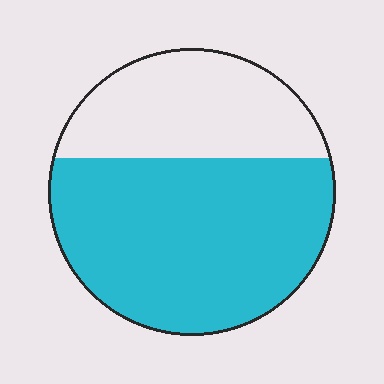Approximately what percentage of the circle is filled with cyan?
Approximately 65%.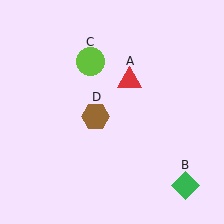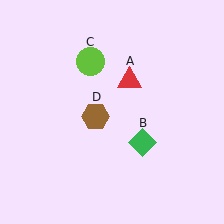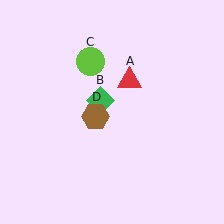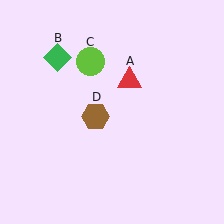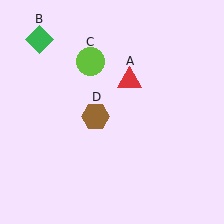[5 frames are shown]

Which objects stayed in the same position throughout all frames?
Red triangle (object A) and lime circle (object C) and brown hexagon (object D) remained stationary.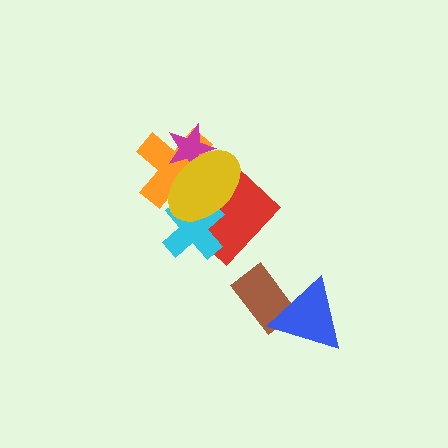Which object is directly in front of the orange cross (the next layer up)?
The red diamond is directly in front of the orange cross.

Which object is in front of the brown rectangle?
The blue triangle is in front of the brown rectangle.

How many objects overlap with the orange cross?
4 objects overlap with the orange cross.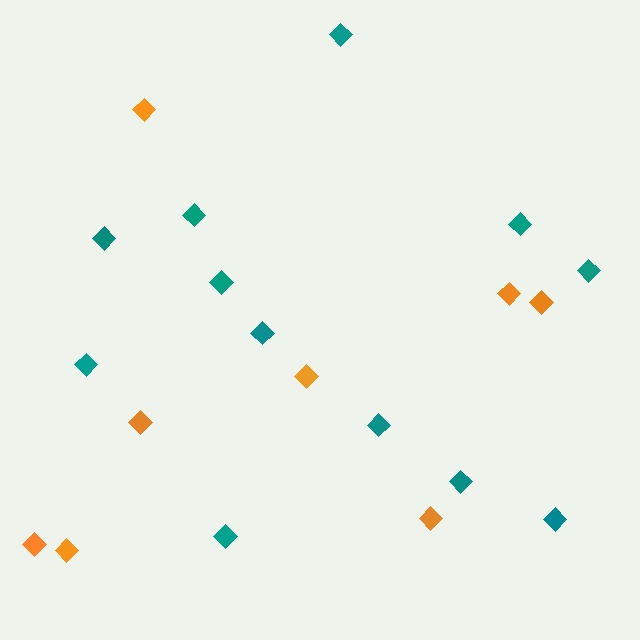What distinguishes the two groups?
There are 2 groups: one group of teal diamonds (12) and one group of orange diamonds (8).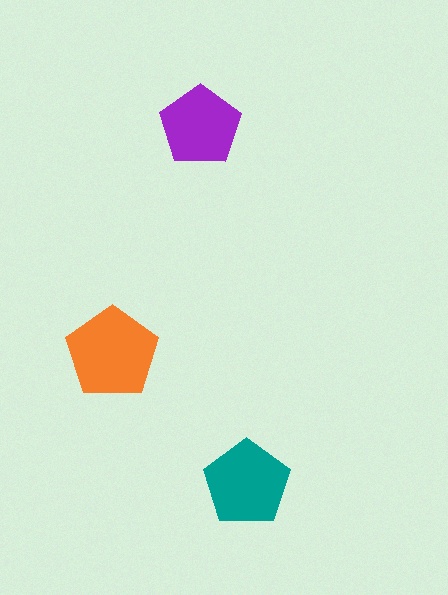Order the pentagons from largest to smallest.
the orange one, the teal one, the purple one.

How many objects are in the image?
There are 3 objects in the image.